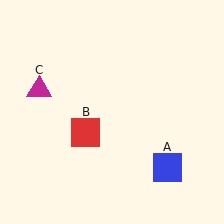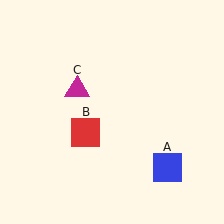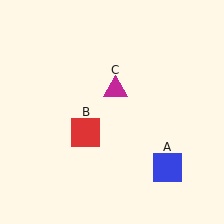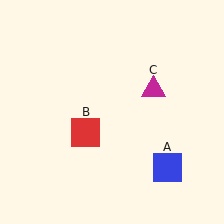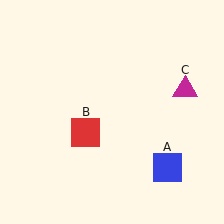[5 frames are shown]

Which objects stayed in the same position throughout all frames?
Blue square (object A) and red square (object B) remained stationary.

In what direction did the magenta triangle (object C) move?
The magenta triangle (object C) moved right.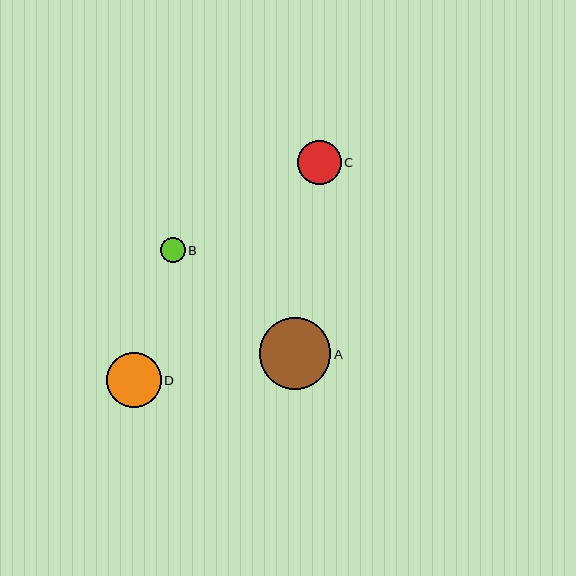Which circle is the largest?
Circle A is the largest with a size of approximately 72 pixels.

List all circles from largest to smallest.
From largest to smallest: A, D, C, B.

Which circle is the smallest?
Circle B is the smallest with a size of approximately 25 pixels.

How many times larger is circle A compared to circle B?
Circle A is approximately 2.9 times the size of circle B.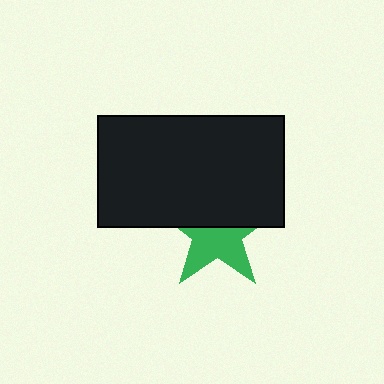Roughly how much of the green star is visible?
About half of it is visible (roughly 53%).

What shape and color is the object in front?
The object in front is a black rectangle.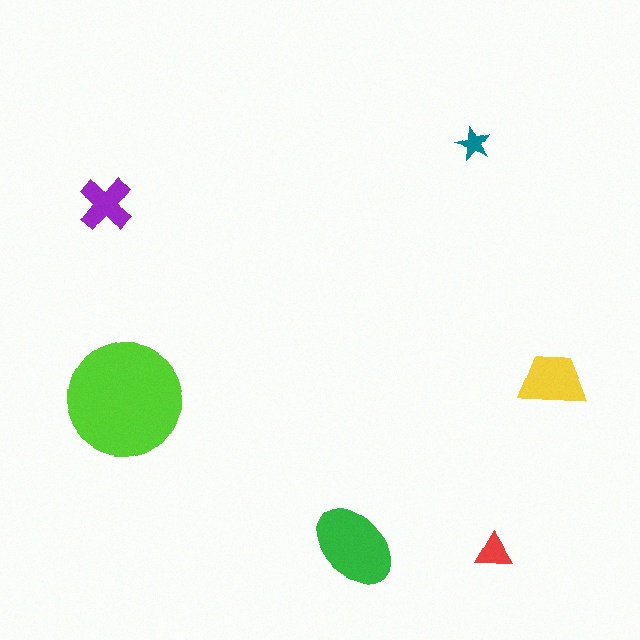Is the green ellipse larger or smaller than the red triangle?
Larger.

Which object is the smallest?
The teal star.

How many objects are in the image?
There are 6 objects in the image.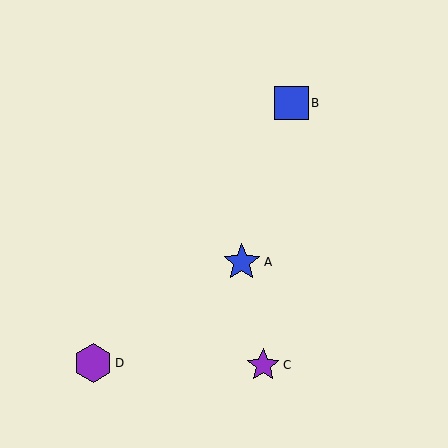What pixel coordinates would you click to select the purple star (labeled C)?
Click at (263, 365) to select the purple star C.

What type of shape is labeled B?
Shape B is a blue square.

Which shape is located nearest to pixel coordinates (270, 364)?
The purple star (labeled C) at (263, 365) is nearest to that location.